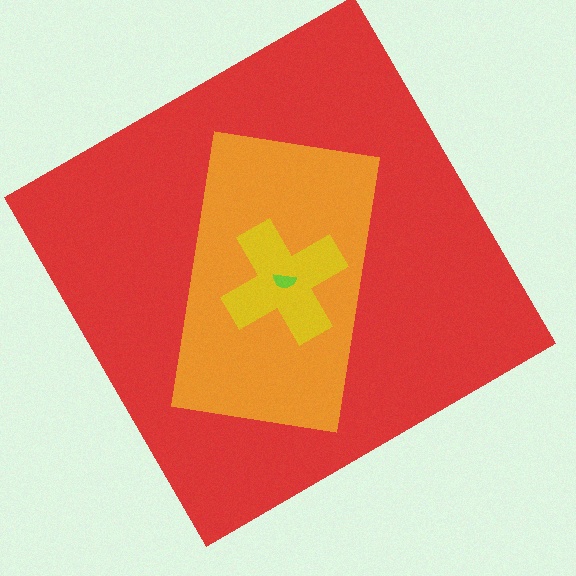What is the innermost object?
The lime semicircle.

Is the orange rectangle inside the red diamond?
Yes.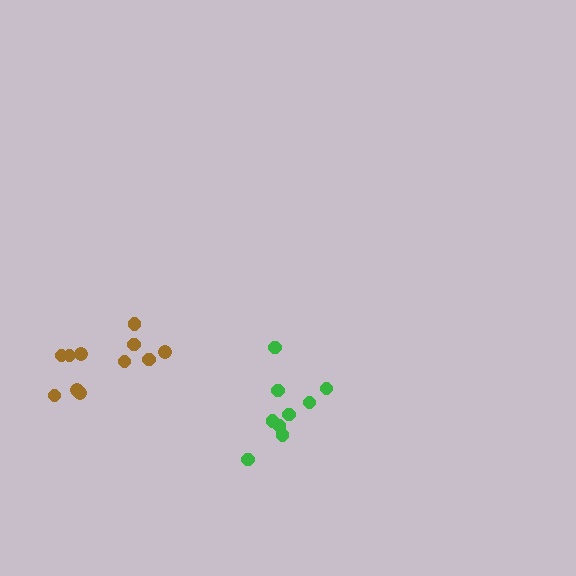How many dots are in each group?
Group 1: 11 dots, Group 2: 9 dots (20 total).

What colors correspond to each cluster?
The clusters are colored: brown, green.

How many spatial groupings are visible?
There are 2 spatial groupings.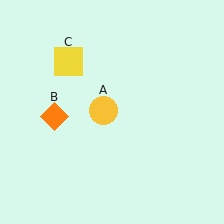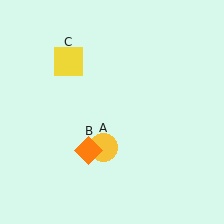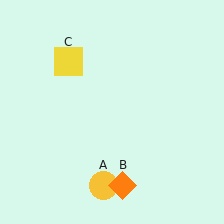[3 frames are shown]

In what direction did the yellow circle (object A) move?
The yellow circle (object A) moved down.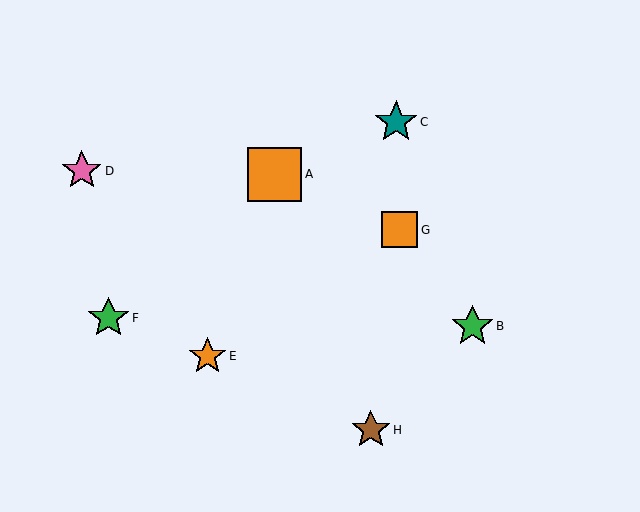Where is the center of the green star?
The center of the green star is at (472, 326).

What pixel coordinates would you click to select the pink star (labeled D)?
Click at (82, 171) to select the pink star D.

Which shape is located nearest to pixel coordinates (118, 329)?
The green star (labeled F) at (109, 318) is nearest to that location.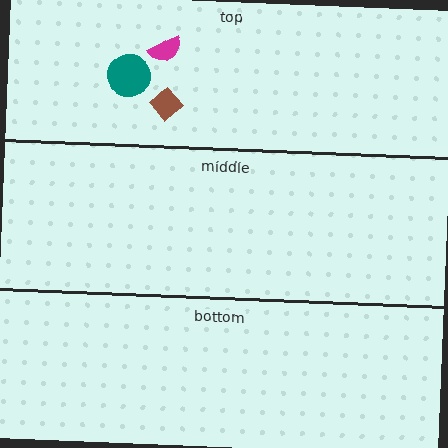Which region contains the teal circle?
The top region.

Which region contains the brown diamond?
The top region.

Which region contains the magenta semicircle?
The top region.